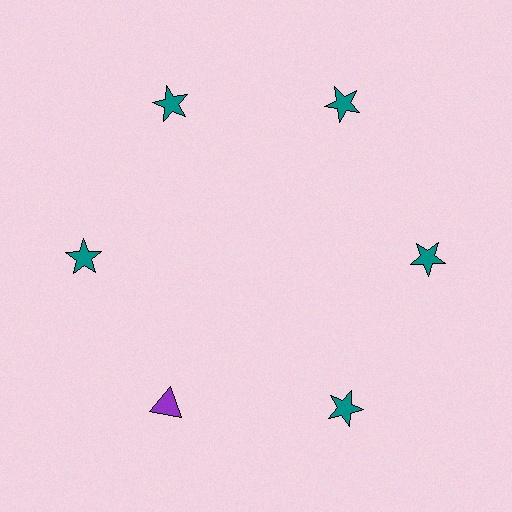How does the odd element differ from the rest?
It differs in both color (purple instead of teal) and shape (triangle instead of star).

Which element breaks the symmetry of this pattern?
The purple triangle at roughly the 7 o'clock position breaks the symmetry. All other shapes are teal stars.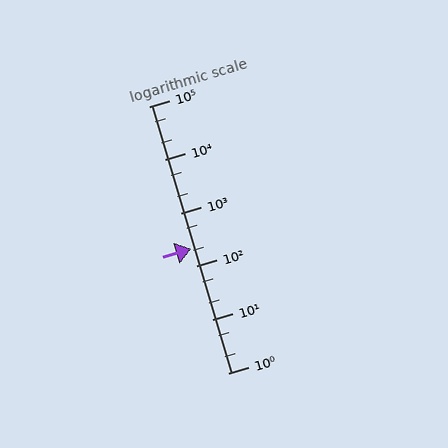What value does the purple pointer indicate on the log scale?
The pointer indicates approximately 210.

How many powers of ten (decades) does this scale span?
The scale spans 5 decades, from 1 to 100000.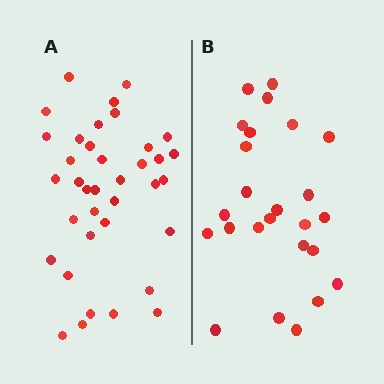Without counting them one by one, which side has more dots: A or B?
Region A (the left region) has more dots.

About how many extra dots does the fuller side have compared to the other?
Region A has roughly 12 or so more dots than region B.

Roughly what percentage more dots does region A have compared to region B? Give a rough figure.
About 50% more.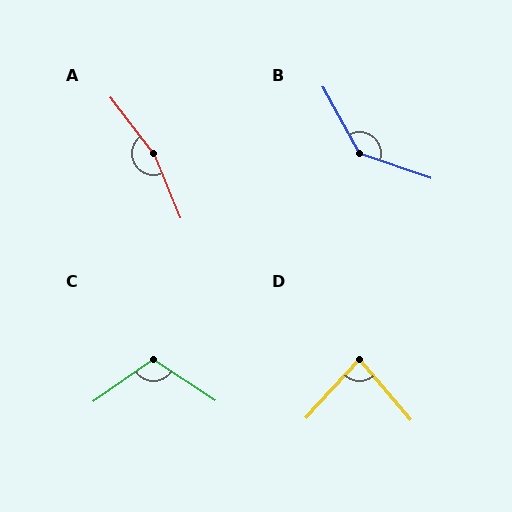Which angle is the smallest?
D, at approximately 83 degrees.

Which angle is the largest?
A, at approximately 165 degrees.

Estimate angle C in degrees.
Approximately 112 degrees.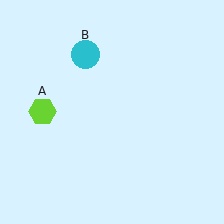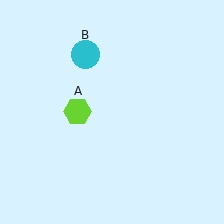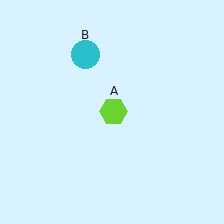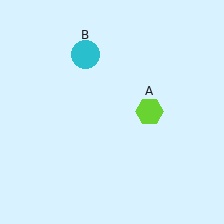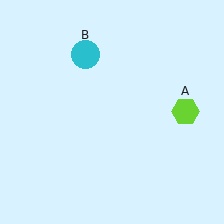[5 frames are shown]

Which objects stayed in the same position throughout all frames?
Cyan circle (object B) remained stationary.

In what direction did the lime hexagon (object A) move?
The lime hexagon (object A) moved right.